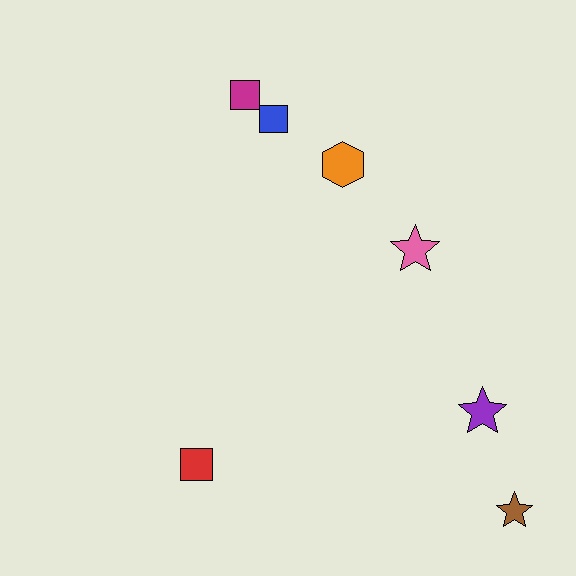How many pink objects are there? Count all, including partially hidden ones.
There is 1 pink object.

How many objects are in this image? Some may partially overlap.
There are 7 objects.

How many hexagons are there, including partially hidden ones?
There is 1 hexagon.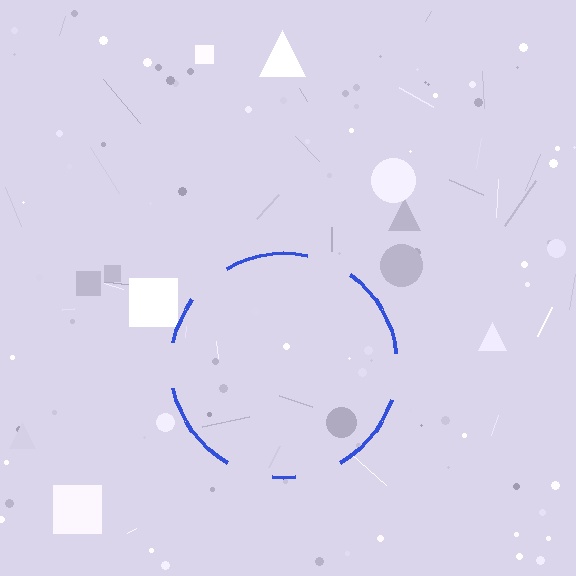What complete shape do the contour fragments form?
The contour fragments form a circle.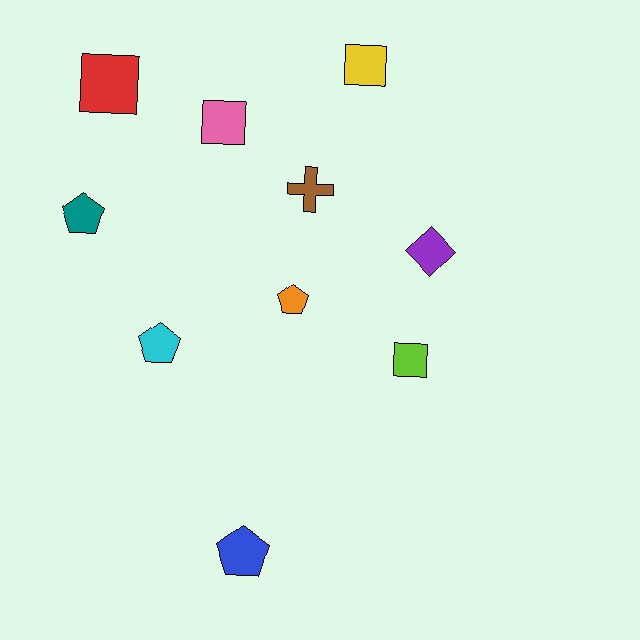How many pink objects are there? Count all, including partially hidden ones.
There is 1 pink object.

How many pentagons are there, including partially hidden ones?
There are 4 pentagons.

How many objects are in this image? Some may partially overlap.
There are 10 objects.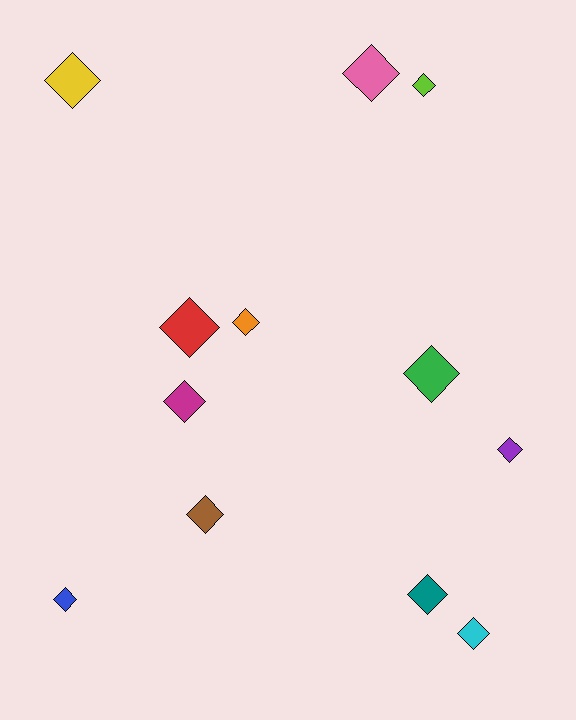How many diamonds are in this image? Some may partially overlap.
There are 12 diamonds.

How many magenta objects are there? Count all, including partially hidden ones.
There is 1 magenta object.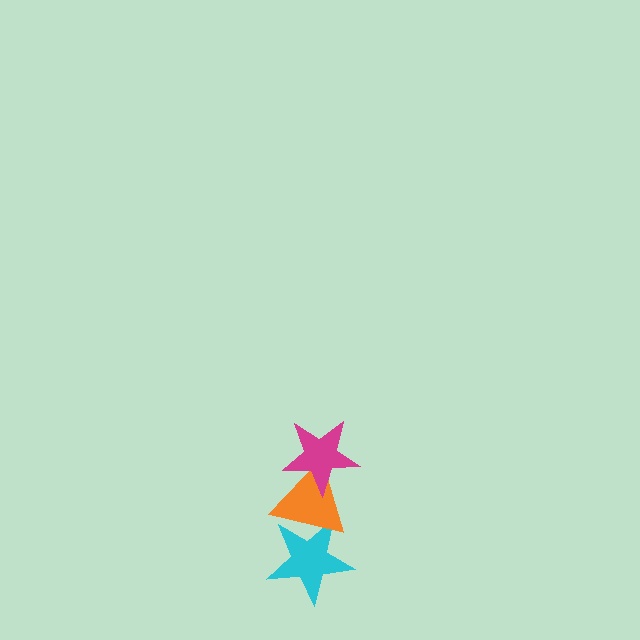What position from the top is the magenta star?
The magenta star is 1st from the top.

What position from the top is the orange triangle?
The orange triangle is 2nd from the top.